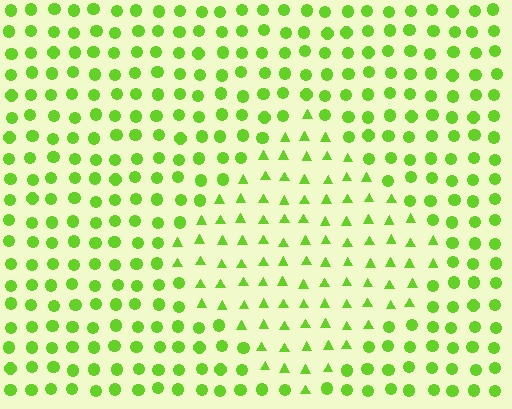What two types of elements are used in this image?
The image uses triangles inside the diamond region and circles outside it.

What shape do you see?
I see a diamond.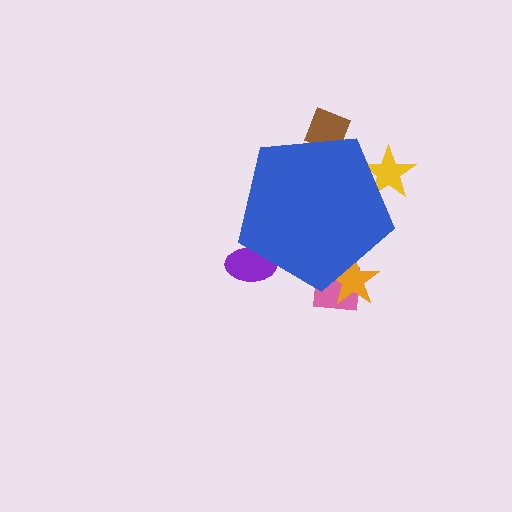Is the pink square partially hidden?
Yes, the pink square is partially hidden behind the blue pentagon.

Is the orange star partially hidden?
Yes, the orange star is partially hidden behind the blue pentagon.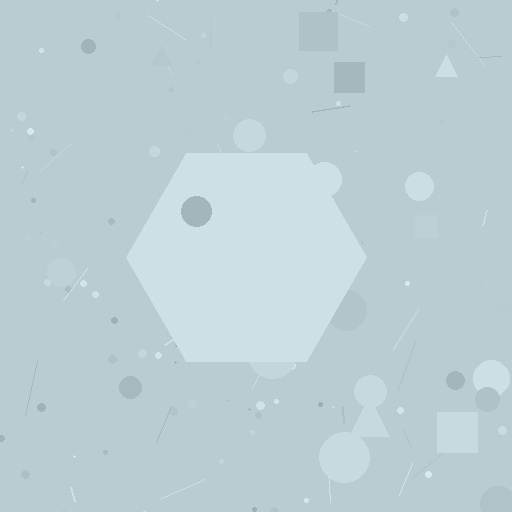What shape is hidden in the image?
A hexagon is hidden in the image.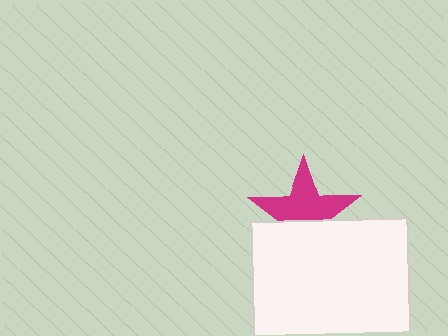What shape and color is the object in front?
The object in front is a white square.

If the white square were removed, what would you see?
You would see the complete magenta star.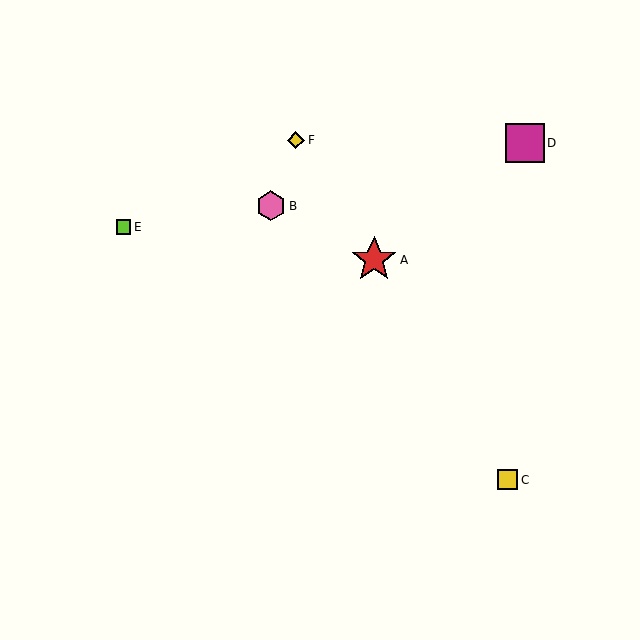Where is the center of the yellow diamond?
The center of the yellow diamond is at (296, 140).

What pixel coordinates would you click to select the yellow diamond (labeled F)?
Click at (296, 140) to select the yellow diamond F.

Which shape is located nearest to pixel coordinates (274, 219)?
The pink hexagon (labeled B) at (271, 206) is nearest to that location.